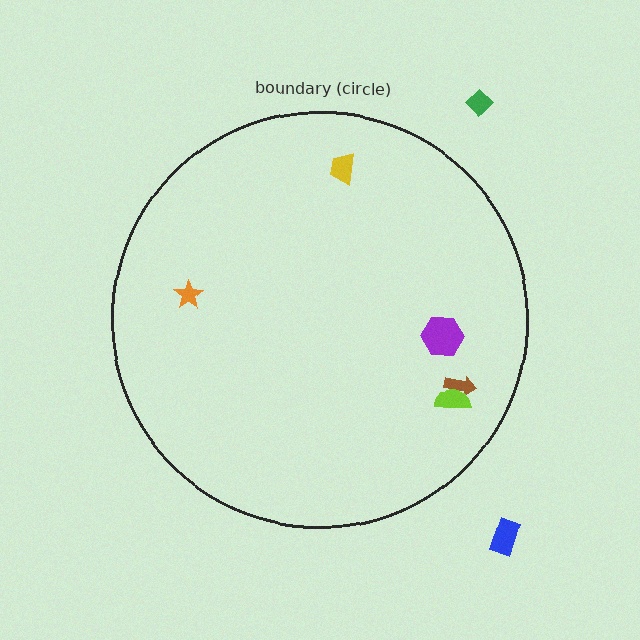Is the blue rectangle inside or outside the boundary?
Outside.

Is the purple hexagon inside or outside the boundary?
Inside.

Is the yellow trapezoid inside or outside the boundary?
Inside.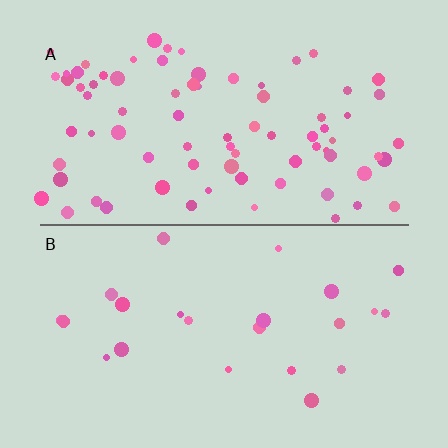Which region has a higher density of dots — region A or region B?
A (the top).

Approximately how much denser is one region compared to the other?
Approximately 3.3× — region A over region B.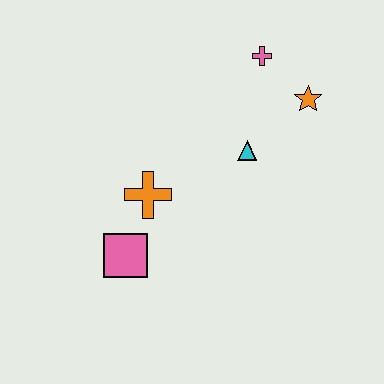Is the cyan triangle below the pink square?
No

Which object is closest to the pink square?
The orange cross is closest to the pink square.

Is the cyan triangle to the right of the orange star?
No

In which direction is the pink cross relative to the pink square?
The pink cross is above the pink square.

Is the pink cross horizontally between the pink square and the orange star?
Yes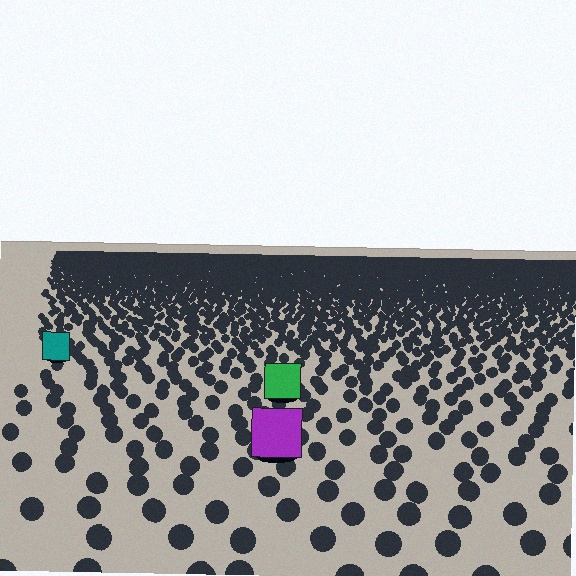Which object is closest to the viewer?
The purple square is closest. The texture marks near it are larger and more spread out.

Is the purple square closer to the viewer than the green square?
Yes. The purple square is closer — you can tell from the texture gradient: the ground texture is coarser near it.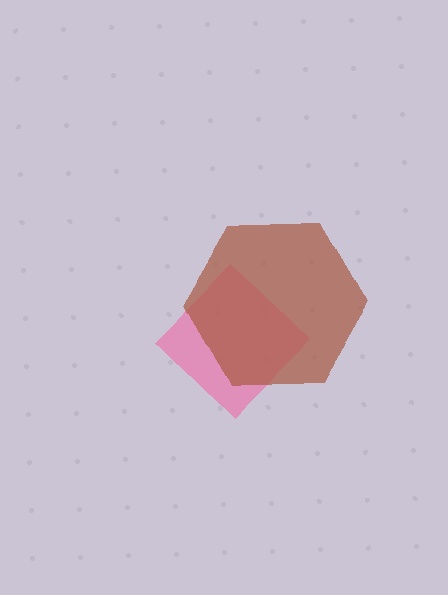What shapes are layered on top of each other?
The layered shapes are: a pink diamond, a brown hexagon.